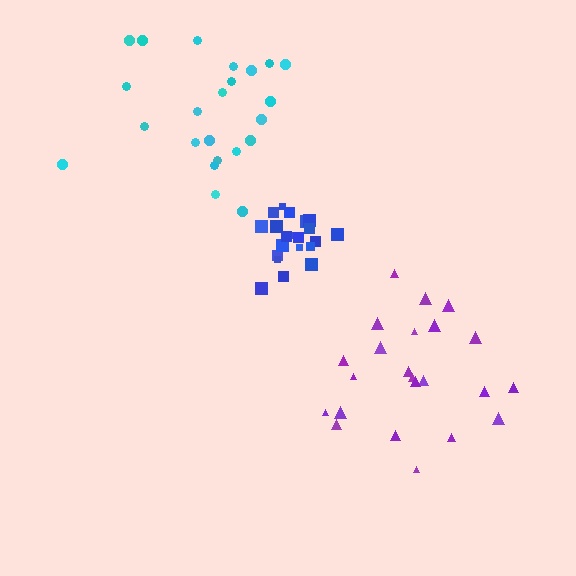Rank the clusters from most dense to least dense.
blue, cyan, purple.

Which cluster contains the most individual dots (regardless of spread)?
Cyan (23).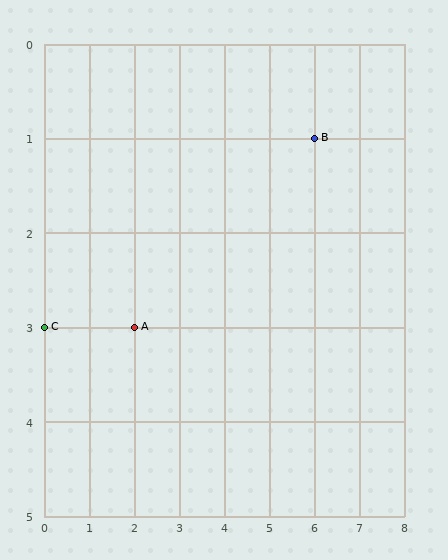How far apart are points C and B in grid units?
Points C and B are 6 columns and 2 rows apart (about 6.3 grid units diagonally).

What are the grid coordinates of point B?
Point B is at grid coordinates (6, 1).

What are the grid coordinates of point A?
Point A is at grid coordinates (2, 3).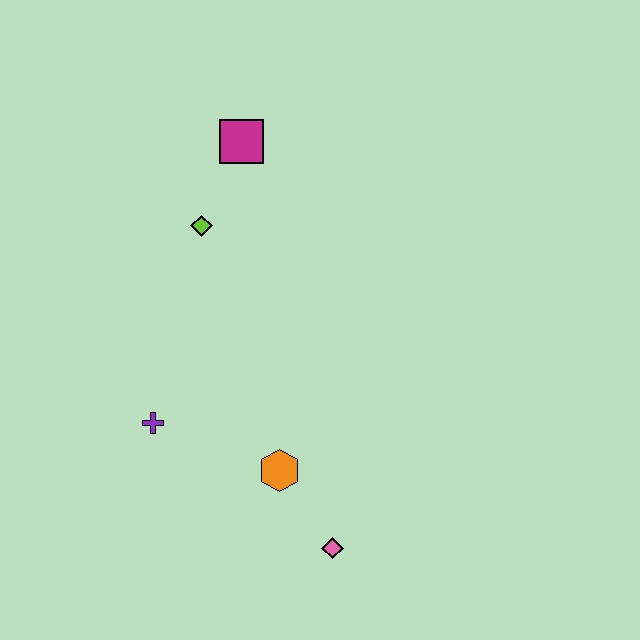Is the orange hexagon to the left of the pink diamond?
Yes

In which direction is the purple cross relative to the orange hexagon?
The purple cross is to the left of the orange hexagon.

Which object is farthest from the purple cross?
The magenta square is farthest from the purple cross.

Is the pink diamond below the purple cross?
Yes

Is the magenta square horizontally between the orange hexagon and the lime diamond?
Yes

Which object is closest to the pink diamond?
The orange hexagon is closest to the pink diamond.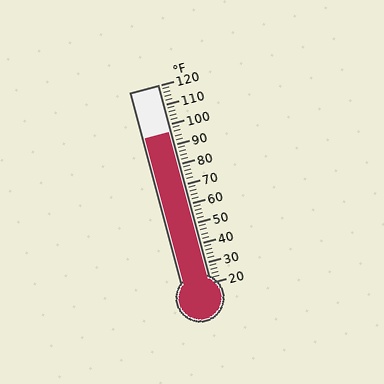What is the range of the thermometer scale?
The thermometer scale ranges from 20°F to 120°F.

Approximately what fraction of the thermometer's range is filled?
The thermometer is filled to approximately 75% of its range.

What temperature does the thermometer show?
The thermometer shows approximately 96°F.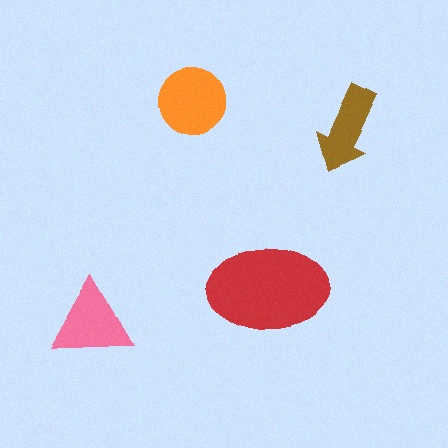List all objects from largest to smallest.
The red ellipse, the orange circle, the pink triangle, the brown arrow.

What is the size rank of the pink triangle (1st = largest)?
3rd.